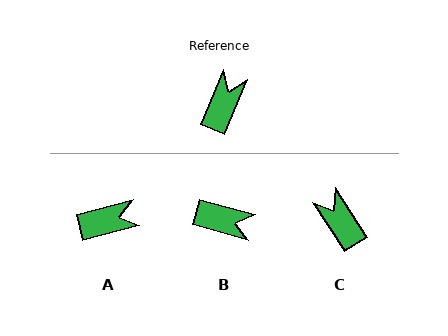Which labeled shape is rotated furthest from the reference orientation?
B, about 83 degrees away.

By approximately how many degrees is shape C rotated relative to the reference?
Approximately 55 degrees counter-clockwise.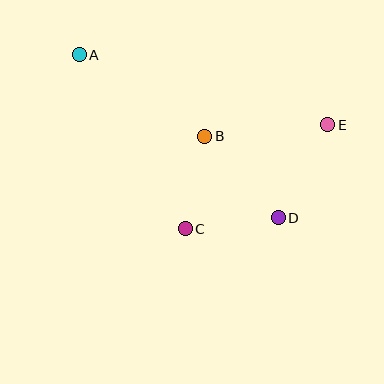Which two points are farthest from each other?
Points A and E are farthest from each other.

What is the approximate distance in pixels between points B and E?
The distance between B and E is approximately 123 pixels.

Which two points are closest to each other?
Points C and D are closest to each other.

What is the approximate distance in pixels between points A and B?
The distance between A and B is approximately 150 pixels.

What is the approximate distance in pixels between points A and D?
The distance between A and D is approximately 257 pixels.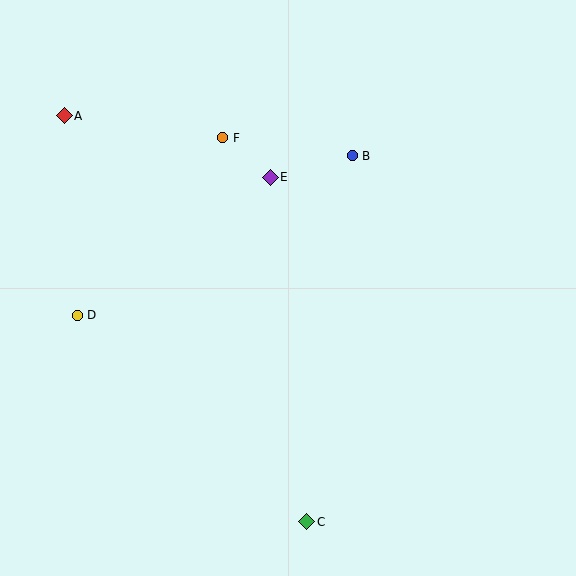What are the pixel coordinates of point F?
Point F is at (223, 138).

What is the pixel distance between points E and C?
The distance between E and C is 346 pixels.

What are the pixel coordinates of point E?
Point E is at (270, 177).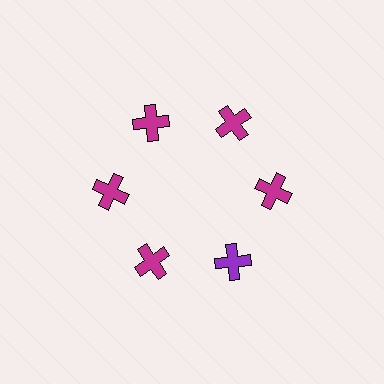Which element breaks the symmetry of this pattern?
The purple cross at roughly the 5 o'clock position breaks the symmetry. All other shapes are magenta crosses.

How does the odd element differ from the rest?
It has a different color: purple instead of magenta.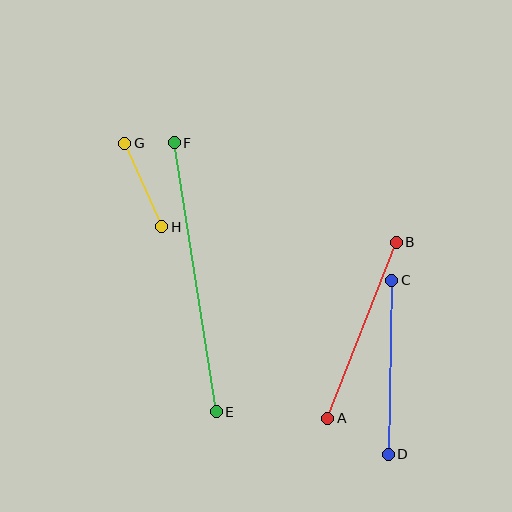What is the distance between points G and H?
The distance is approximately 92 pixels.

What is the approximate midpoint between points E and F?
The midpoint is at approximately (195, 277) pixels.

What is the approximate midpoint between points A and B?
The midpoint is at approximately (362, 330) pixels.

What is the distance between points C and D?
The distance is approximately 174 pixels.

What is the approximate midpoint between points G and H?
The midpoint is at approximately (143, 185) pixels.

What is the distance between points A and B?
The distance is approximately 189 pixels.